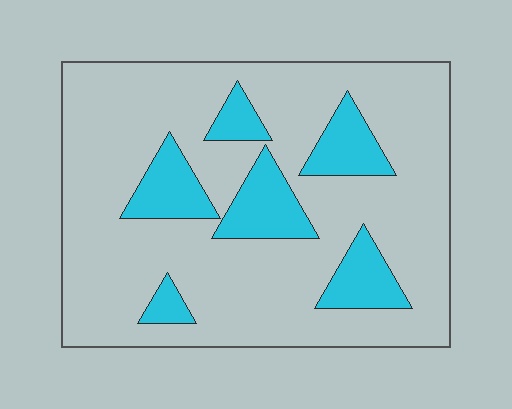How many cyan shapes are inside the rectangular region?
6.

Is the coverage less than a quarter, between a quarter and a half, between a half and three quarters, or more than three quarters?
Less than a quarter.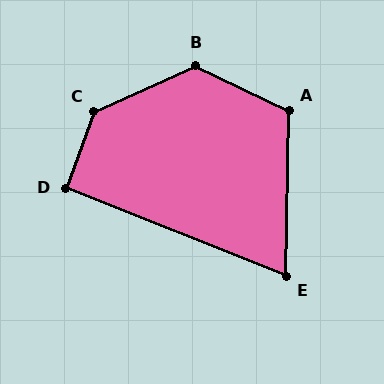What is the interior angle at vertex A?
Approximately 115 degrees (obtuse).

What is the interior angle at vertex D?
Approximately 91 degrees (approximately right).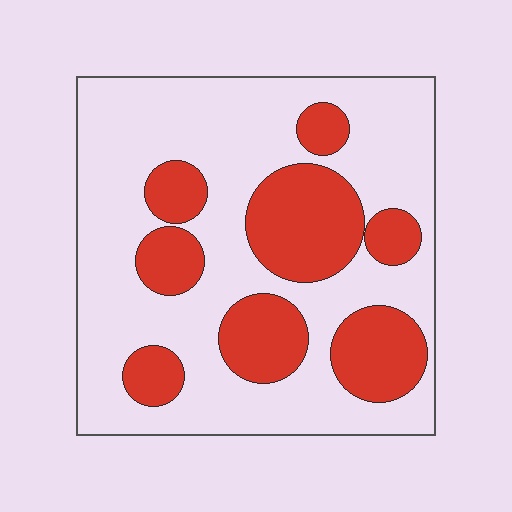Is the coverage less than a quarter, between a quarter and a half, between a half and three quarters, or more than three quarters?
Between a quarter and a half.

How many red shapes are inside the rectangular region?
8.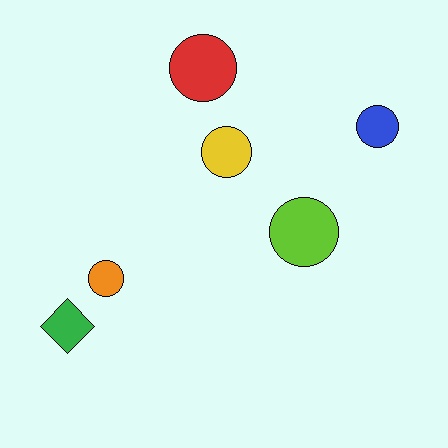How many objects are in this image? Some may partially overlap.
There are 6 objects.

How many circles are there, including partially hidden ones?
There are 5 circles.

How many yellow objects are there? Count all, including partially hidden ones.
There is 1 yellow object.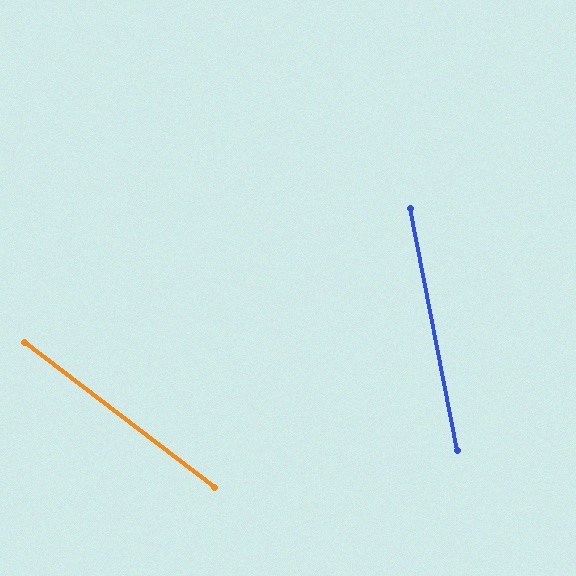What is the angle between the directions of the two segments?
Approximately 42 degrees.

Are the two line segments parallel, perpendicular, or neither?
Neither parallel nor perpendicular — they differ by about 42°.